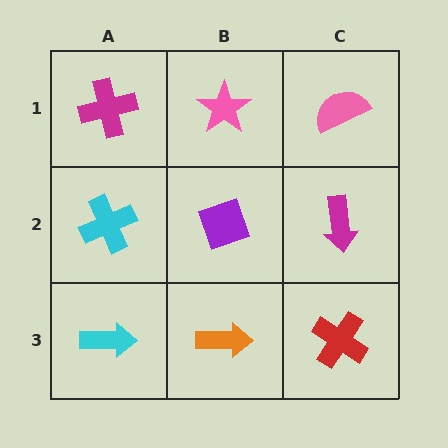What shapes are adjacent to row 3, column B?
A purple diamond (row 2, column B), a cyan arrow (row 3, column A), a red cross (row 3, column C).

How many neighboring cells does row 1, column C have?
2.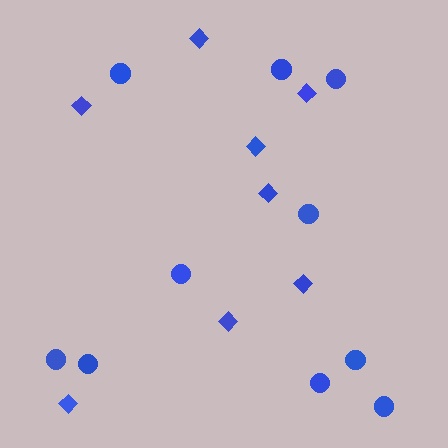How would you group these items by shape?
There are 2 groups: one group of diamonds (8) and one group of circles (10).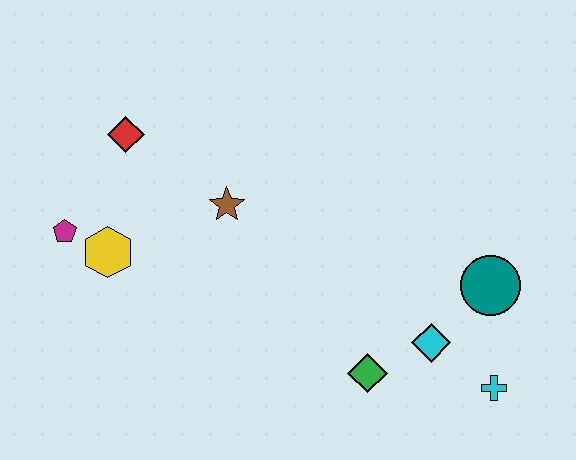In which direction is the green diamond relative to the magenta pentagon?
The green diamond is to the right of the magenta pentagon.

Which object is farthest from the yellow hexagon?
The cyan cross is farthest from the yellow hexagon.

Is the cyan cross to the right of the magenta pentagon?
Yes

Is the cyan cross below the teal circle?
Yes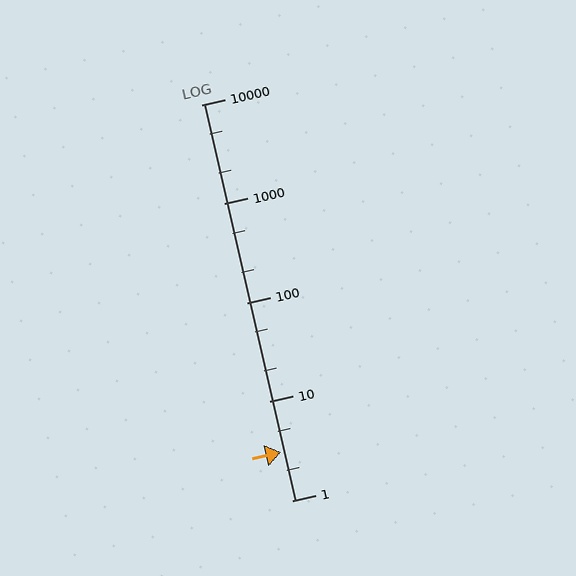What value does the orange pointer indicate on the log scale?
The pointer indicates approximately 3.1.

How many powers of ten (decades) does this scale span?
The scale spans 4 decades, from 1 to 10000.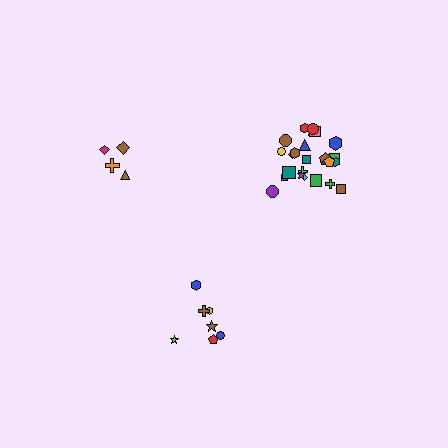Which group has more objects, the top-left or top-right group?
The top-right group.